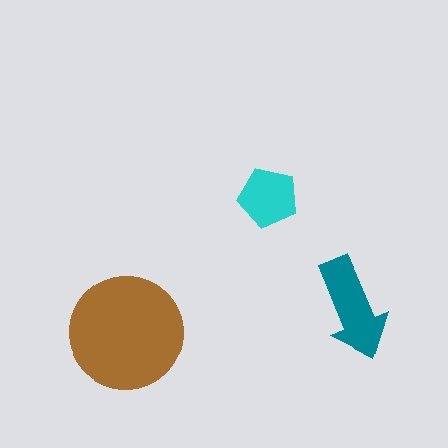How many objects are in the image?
There are 3 objects in the image.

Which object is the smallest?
The cyan pentagon.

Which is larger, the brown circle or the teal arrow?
The brown circle.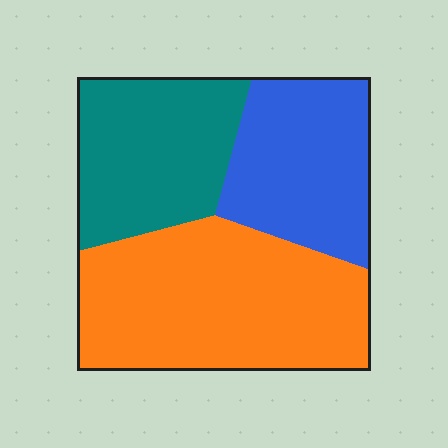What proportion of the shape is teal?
Teal takes up about one quarter (1/4) of the shape.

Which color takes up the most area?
Orange, at roughly 45%.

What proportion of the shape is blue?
Blue takes up about one quarter (1/4) of the shape.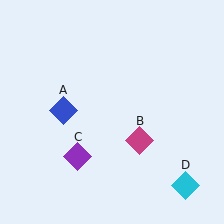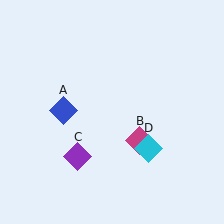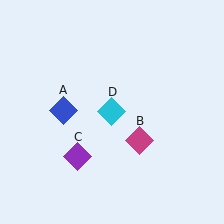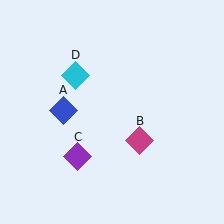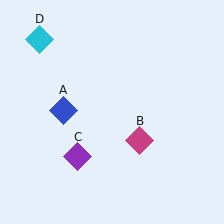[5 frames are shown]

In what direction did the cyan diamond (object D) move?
The cyan diamond (object D) moved up and to the left.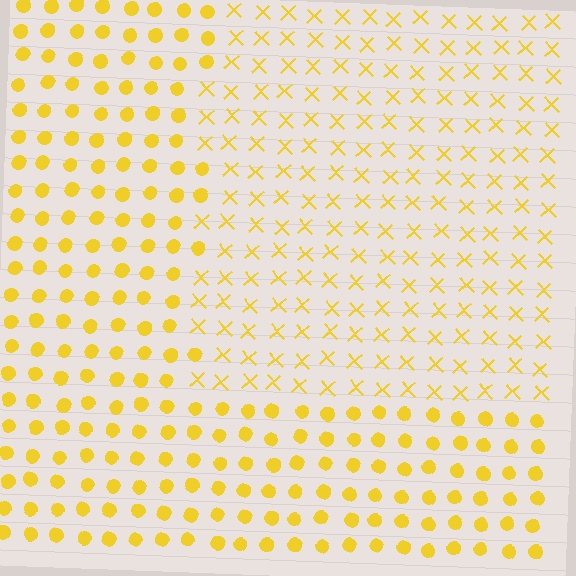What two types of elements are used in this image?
The image uses X marks inside the rectangle region and circles outside it.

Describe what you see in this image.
The image is filled with small yellow elements arranged in a uniform grid. A rectangle-shaped region contains X marks, while the surrounding area contains circles. The boundary is defined purely by the change in element shape.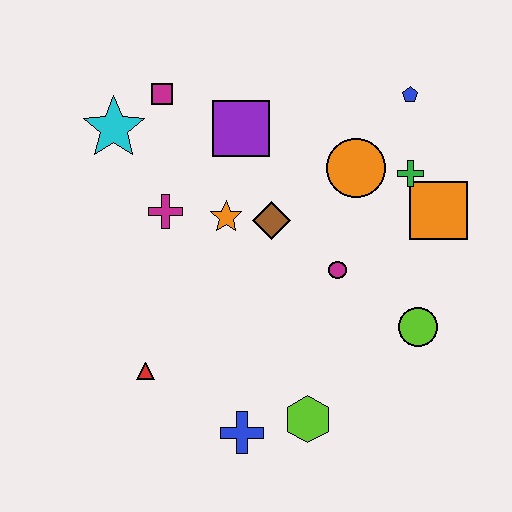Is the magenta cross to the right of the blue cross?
No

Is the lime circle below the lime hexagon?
No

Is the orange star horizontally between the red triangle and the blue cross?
Yes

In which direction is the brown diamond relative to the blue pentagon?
The brown diamond is to the left of the blue pentagon.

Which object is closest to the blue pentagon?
The green cross is closest to the blue pentagon.